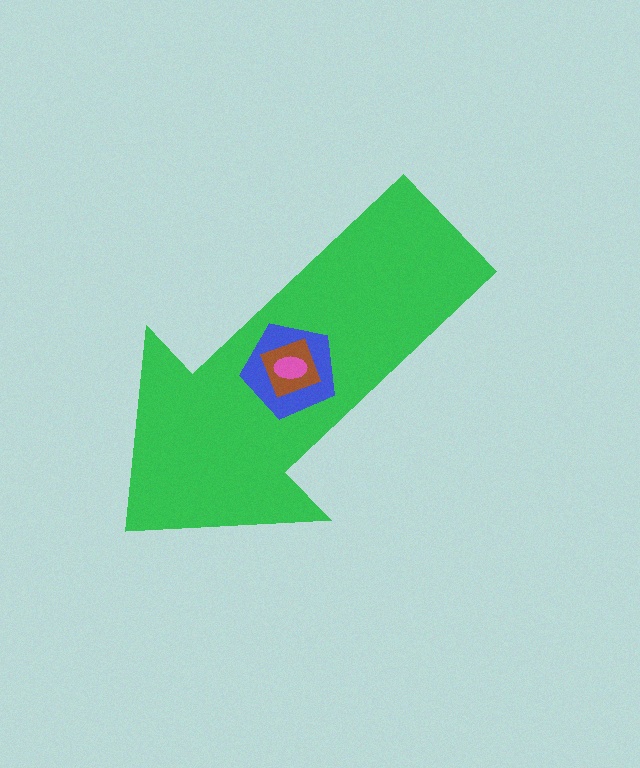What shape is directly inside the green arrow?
The blue pentagon.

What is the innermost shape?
The pink ellipse.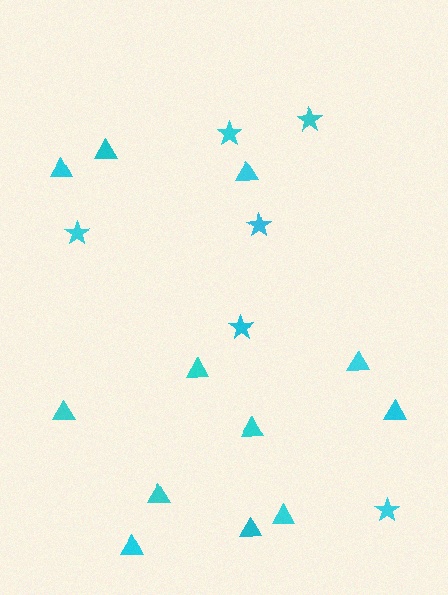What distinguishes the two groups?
There are 2 groups: one group of stars (6) and one group of triangles (12).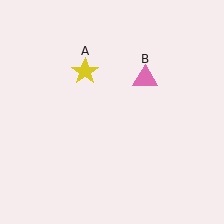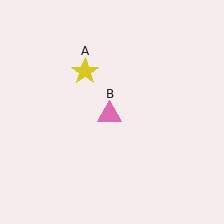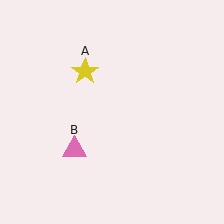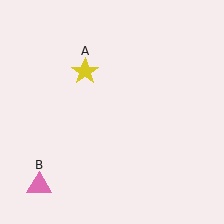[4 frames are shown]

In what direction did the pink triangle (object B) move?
The pink triangle (object B) moved down and to the left.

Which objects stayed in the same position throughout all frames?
Yellow star (object A) remained stationary.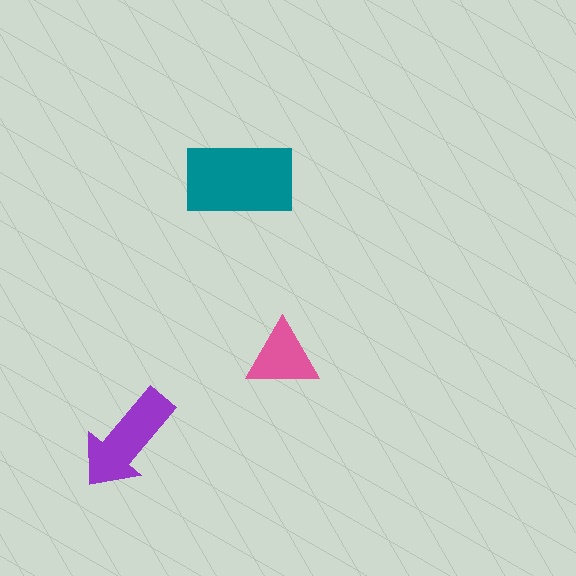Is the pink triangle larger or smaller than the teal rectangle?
Smaller.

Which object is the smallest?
The pink triangle.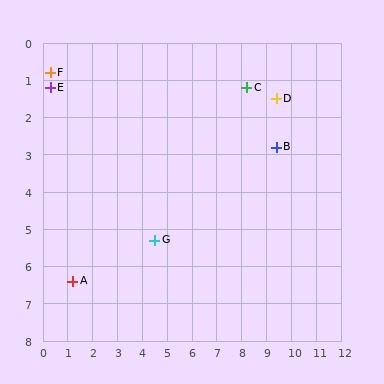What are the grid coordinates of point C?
Point C is at approximately (8.2, 1.2).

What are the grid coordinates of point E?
Point E is at approximately (0.3, 1.2).